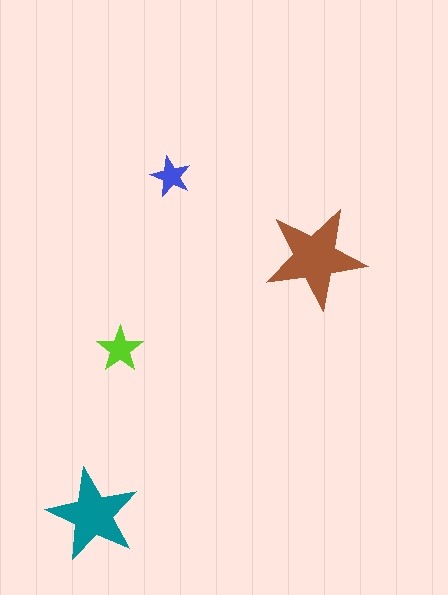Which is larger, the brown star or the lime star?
The brown one.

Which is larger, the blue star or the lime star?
The lime one.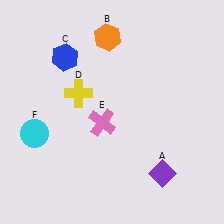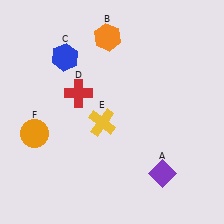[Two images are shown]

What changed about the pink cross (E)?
In Image 1, E is pink. In Image 2, it changed to yellow.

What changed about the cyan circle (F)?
In Image 1, F is cyan. In Image 2, it changed to orange.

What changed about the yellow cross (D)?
In Image 1, D is yellow. In Image 2, it changed to red.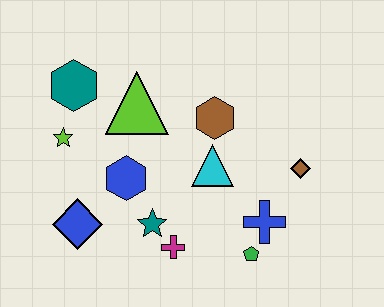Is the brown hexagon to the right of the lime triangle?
Yes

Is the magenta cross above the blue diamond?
No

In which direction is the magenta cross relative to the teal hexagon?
The magenta cross is below the teal hexagon.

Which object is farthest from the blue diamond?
The brown diamond is farthest from the blue diamond.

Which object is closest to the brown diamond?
The blue cross is closest to the brown diamond.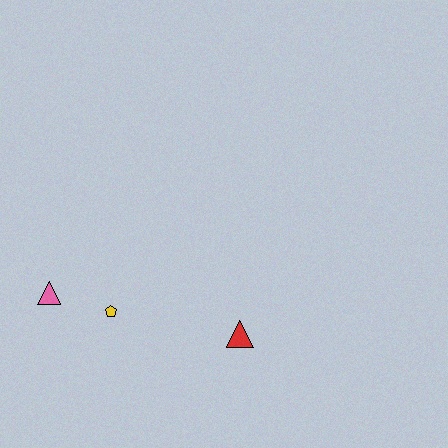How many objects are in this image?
There are 3 objects.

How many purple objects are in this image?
There are no purple objects.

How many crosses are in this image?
There are no crosses.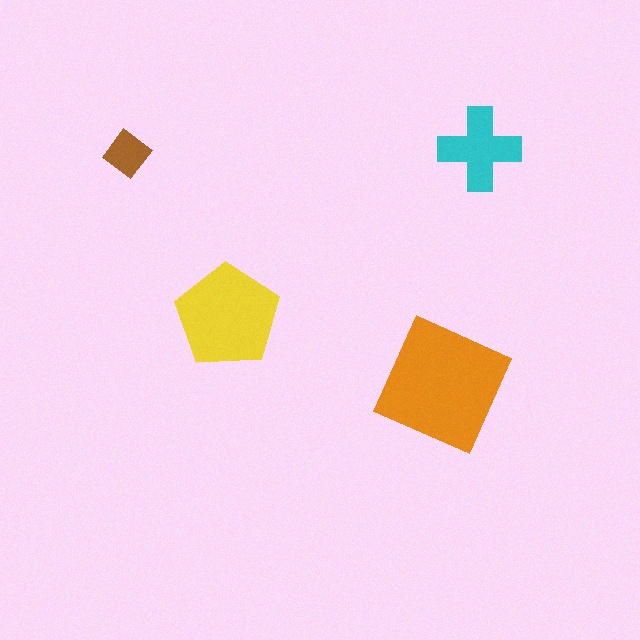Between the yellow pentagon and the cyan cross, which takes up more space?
The yellow pentagon.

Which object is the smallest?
The brown diamond.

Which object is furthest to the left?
The brown diamond is leftmost.